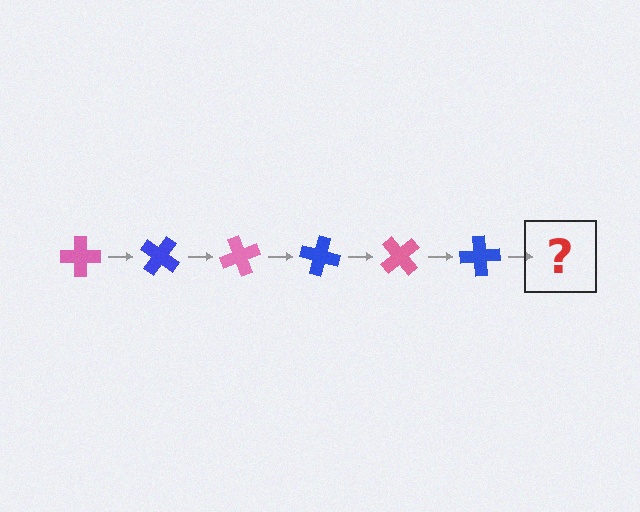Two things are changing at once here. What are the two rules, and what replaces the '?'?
The two rules are that it rotates 35 degrees each step and the color cycles through pink and blue. The '?' should be a pink cross, rotated 210 degrees from the start.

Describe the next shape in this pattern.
It should be a pink cross, rotated 210 degrees from the start.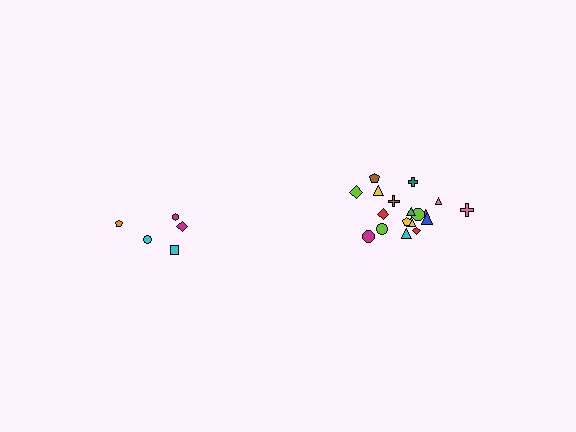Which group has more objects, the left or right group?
The right group.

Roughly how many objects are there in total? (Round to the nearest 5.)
Roughly 25 objects in total.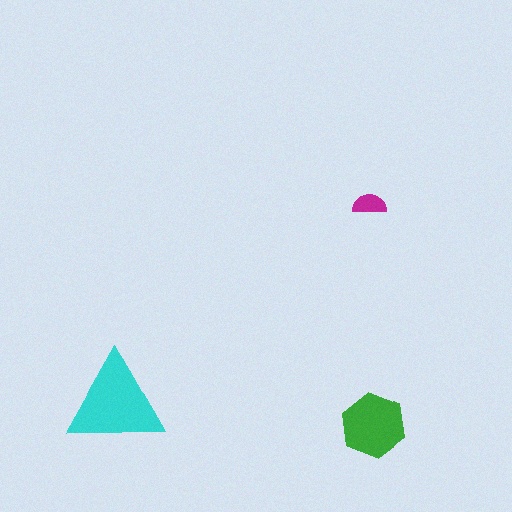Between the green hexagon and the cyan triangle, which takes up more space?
The cyan triangle.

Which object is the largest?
The cyan triangle.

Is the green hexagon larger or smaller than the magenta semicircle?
Larger.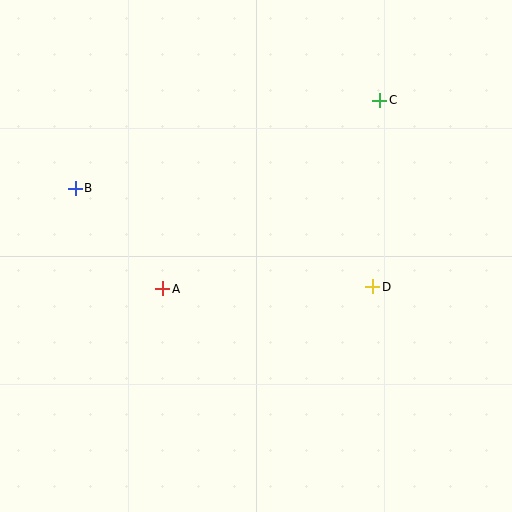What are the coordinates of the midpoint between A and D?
The midpoint between A and D is at (268, 288).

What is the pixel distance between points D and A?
The distance between D and A is 210 pixels.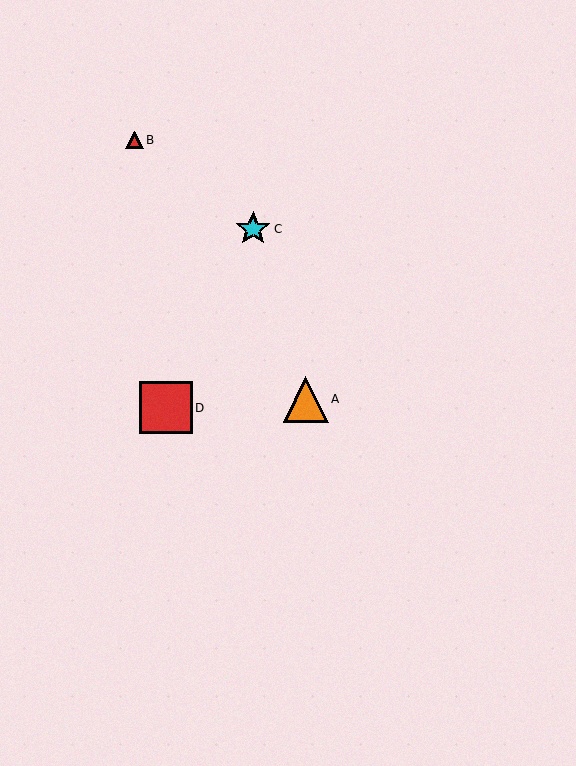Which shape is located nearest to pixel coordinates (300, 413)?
The orange triangle (labeled A) at (306, 399) is nearest to that location.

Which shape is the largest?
The red square (labeled D) is the largest.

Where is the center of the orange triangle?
The center of the orange triangle is at (306, 399).